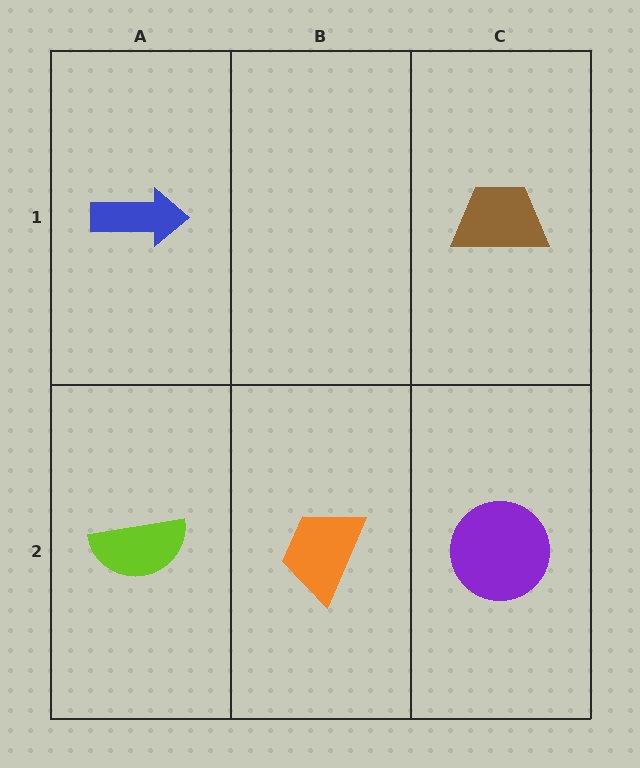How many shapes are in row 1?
2 shapes.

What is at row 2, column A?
A lime semicircle.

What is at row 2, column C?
A purple circle.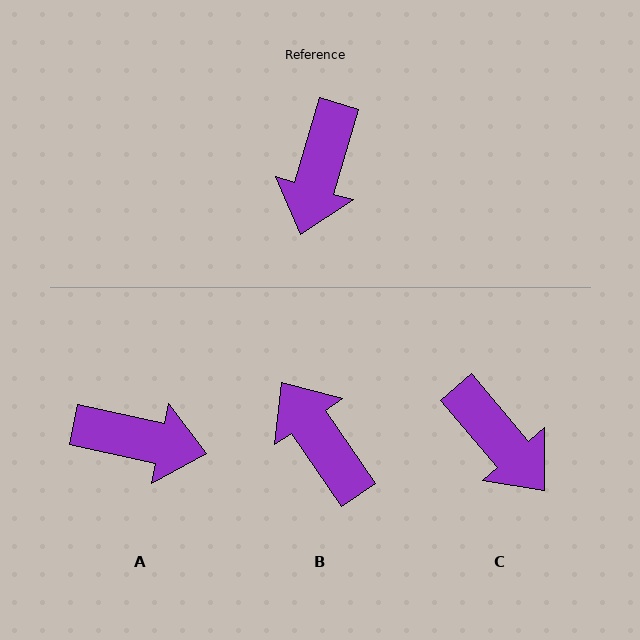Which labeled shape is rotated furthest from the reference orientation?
B, about 129 degrees away.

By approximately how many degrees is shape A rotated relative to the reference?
Approximately 94 degrees counter-clockwise.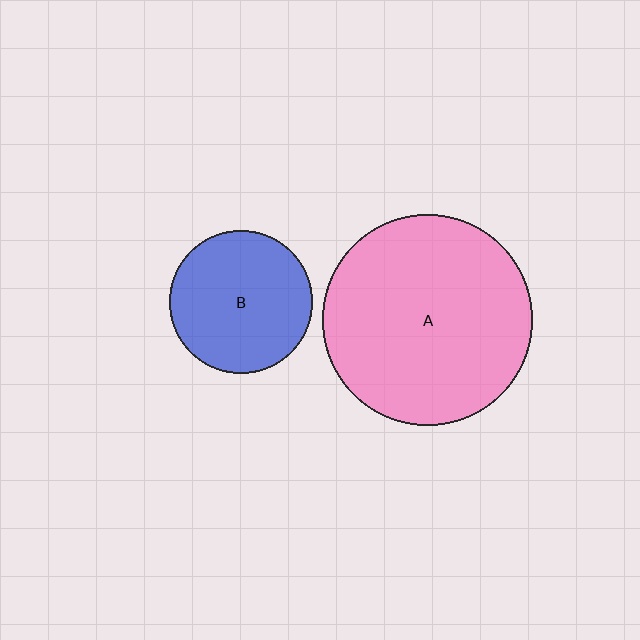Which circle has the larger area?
Circle A (pink).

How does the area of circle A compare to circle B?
Approximately 2.2 times.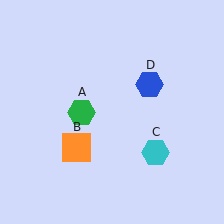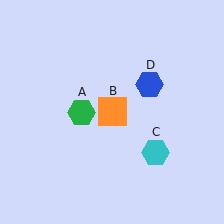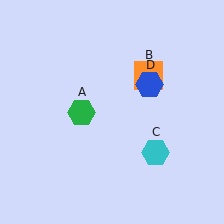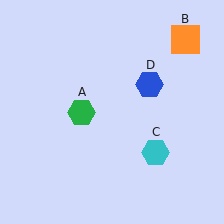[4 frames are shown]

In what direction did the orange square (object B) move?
The orange square (object B) moved up and to the right.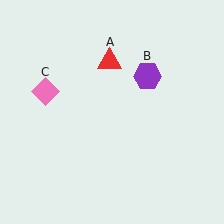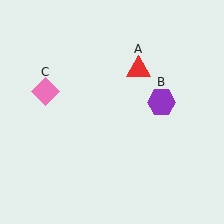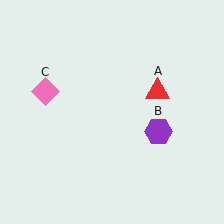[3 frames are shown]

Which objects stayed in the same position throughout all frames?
Pink diamond (object C) remained stationary.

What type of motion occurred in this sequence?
The red triangle (object A), purple hexagon (object B) rotated clockwise around the center of the scene.